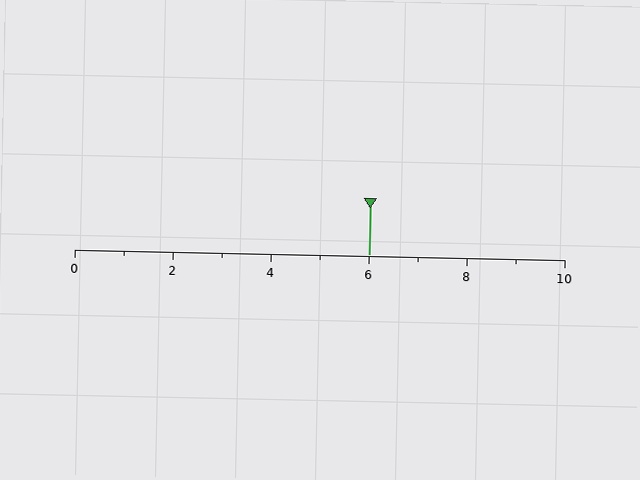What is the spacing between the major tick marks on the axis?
The major ticks are spaced 2 apart.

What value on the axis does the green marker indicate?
The marker indicates approximately 6.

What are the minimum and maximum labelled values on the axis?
The axis runs from 0 to 10.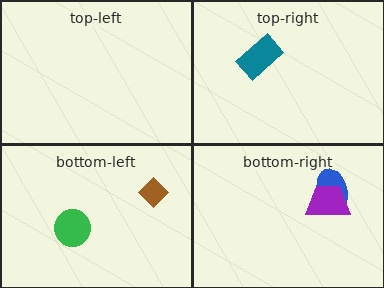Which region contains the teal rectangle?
The top-right region.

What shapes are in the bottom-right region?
The blue ellipse, the purple trapezoid.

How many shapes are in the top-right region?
1.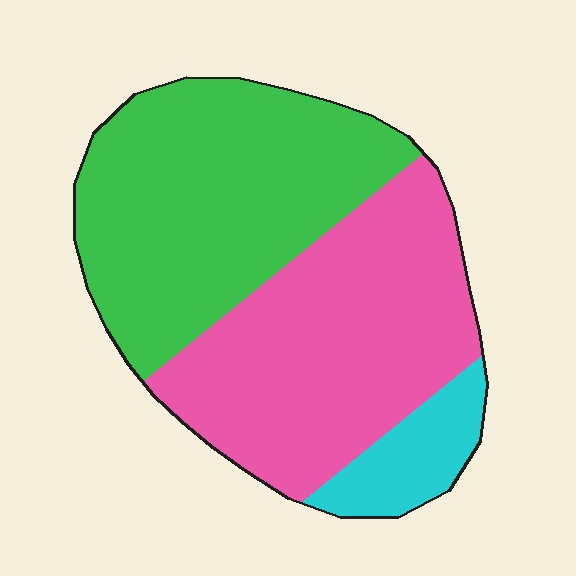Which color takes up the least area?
Cyan, at roughly 10%.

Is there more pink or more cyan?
Pink.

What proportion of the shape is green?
Green takes up between a third and a half of the shape.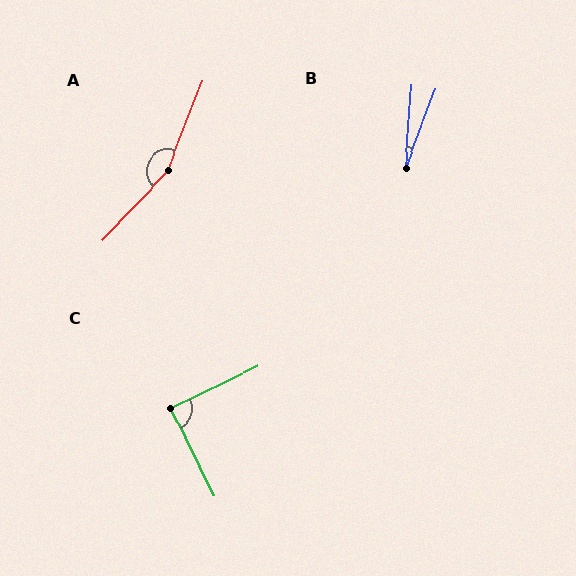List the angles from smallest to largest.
B (16°), C (89°), A (158°).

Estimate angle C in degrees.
Approximately 89 degrees.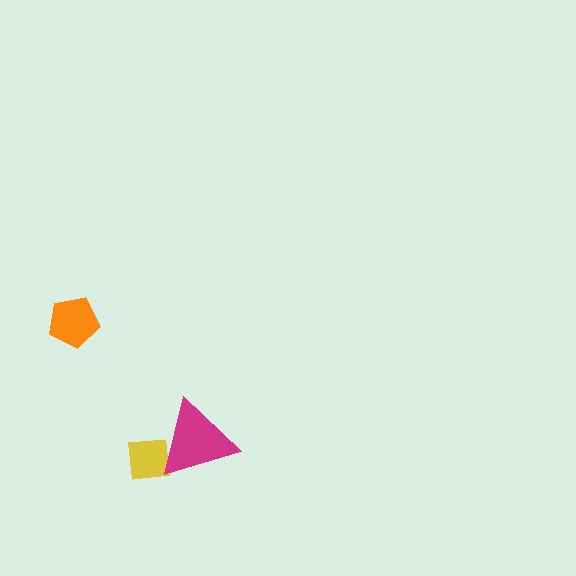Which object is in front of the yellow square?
The magenta triangle is in front of the yellow square.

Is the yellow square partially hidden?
Yes, it is partially covered by another shape.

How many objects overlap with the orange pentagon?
0 objects overlap with the orange pentagon.